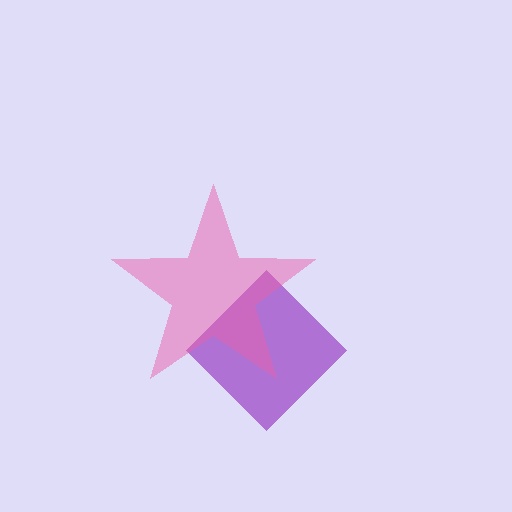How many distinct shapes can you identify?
There are 2 distinct shapes: a purple diamond, a pink star.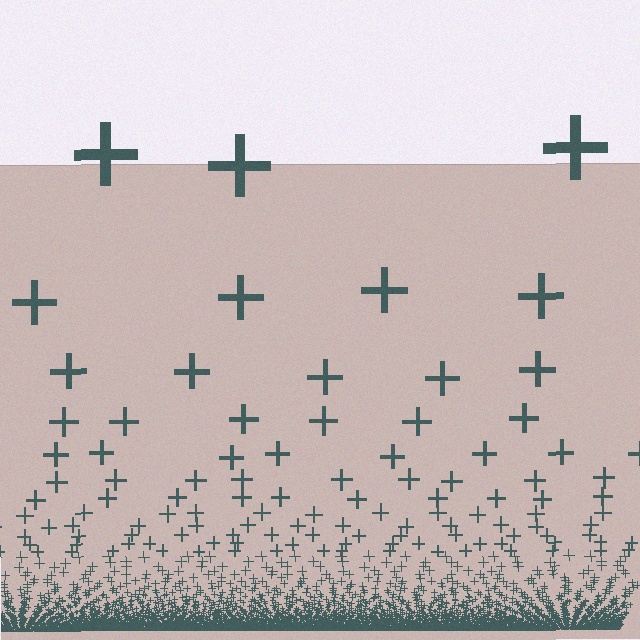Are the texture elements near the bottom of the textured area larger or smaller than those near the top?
Smaller. The gradient is inverted — elements near the bottom are smaller and denser.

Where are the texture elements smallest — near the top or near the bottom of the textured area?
Near the bottom.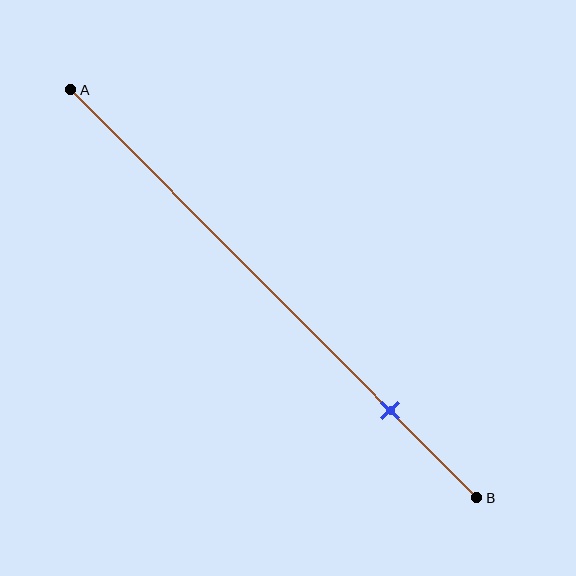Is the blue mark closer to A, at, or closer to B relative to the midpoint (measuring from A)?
The blue mark is closer to point B than the midpoint of segment AB.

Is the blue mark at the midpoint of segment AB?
No, the mark is at about 80% from A, not at the 50% midpoint.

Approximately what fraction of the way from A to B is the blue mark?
The blue mark is approximately 80% of the way from A to B.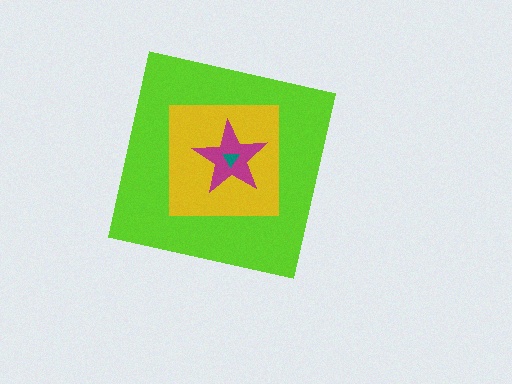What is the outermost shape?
The lime square.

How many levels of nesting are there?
4.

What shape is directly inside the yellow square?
The magenta star.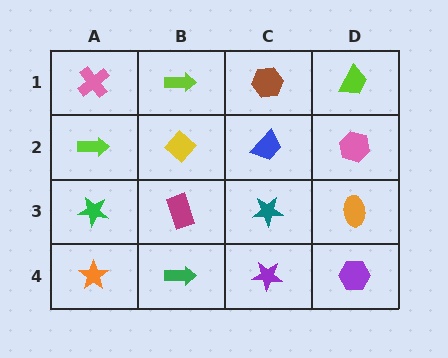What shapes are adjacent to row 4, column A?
A green star (row 3, column A), a green arrow (row 4, column B).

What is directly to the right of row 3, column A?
A magenta rectangle.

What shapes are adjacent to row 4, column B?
A magenta rectangle (row 3, column B), an orange star (row 4, column A), a purple star (row 4, column C).